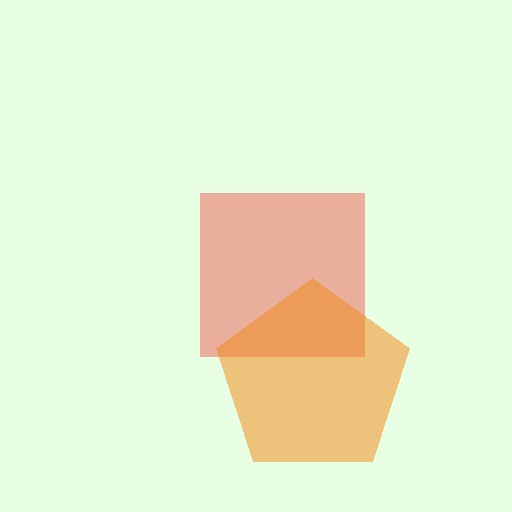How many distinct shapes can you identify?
There are 2 distinct shapes: a red square, an orange pentagon.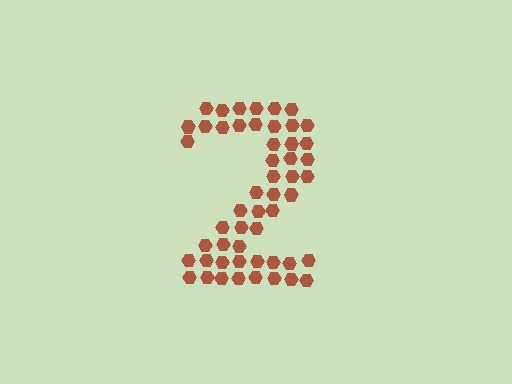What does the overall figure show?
The overall figure shows the digit 2.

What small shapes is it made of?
It is made of small hexagons.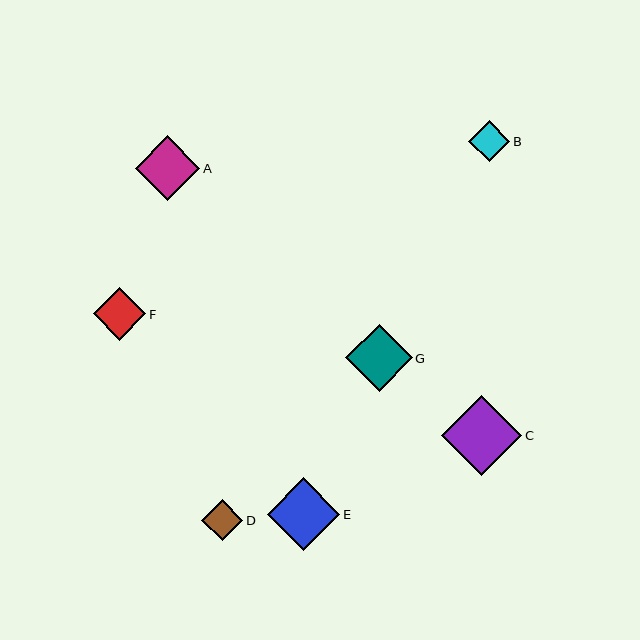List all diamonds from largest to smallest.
From largest to smallest: C, E, G, A, F, D, B.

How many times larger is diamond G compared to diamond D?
Diamond G is approximately 1.6 times the size of diamond D.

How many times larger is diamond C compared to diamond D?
Diamond C is approximately 1.9 times the size of diamond D.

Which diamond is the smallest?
Diamond B is the smallest with a size of approximately 41 pixels.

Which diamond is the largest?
Diamond C is the largest with a size of approximately 80 pixels.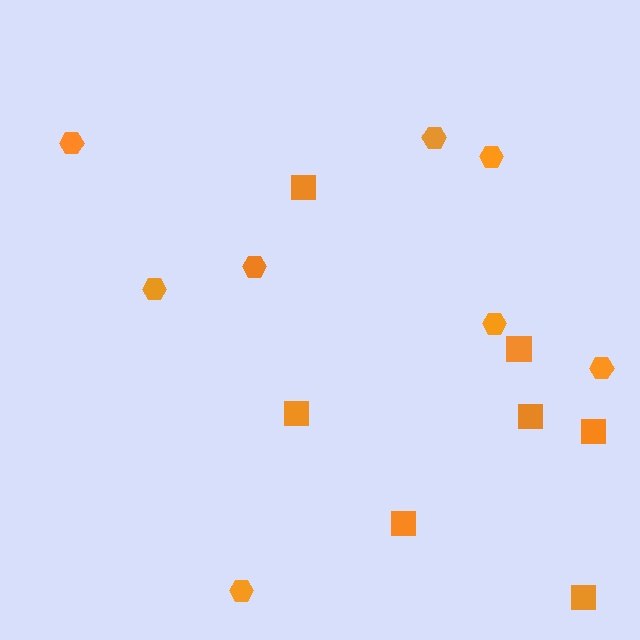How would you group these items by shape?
There are 2 groups: one group of hexagons (8) and one group of squares (7).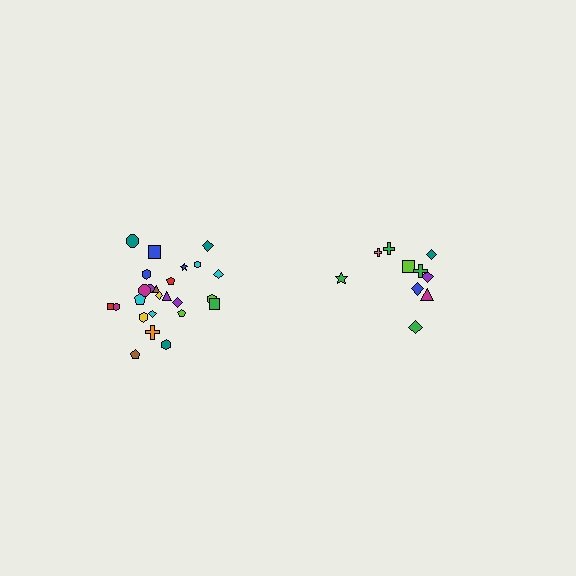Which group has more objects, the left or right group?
The left group.